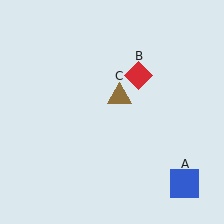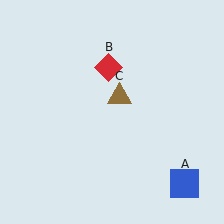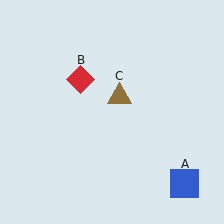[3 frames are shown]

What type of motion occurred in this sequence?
The red diamond (object B) rotated counterclockwise around the center of the scene.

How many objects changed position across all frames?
1 object changed position: red diamond (object B).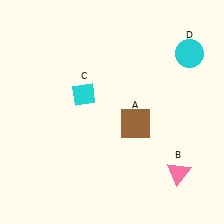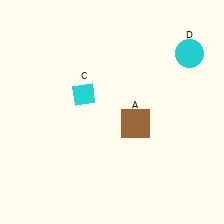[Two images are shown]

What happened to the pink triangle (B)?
The pink triangle (B) was removed in Image 2. It was in the bottom-right area of Image 1.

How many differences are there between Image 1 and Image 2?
There is 1 difference between the two images.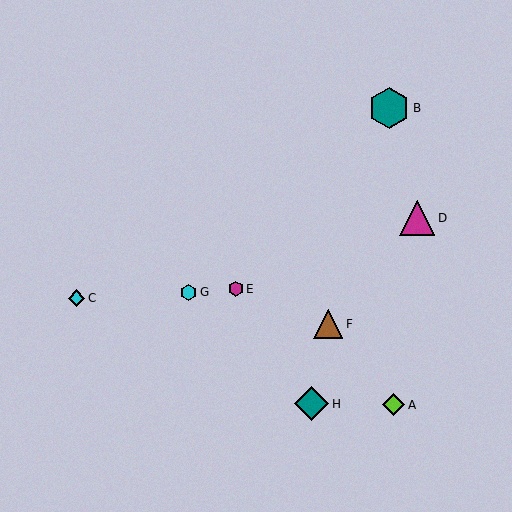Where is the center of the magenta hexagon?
The center of the magenta hexagon is at (236, 289).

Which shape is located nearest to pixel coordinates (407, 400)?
The lime diamond (labeled A) at (393, 405) is nearest to that location.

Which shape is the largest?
The teal hexagon (labeled B) is the largest.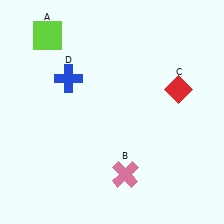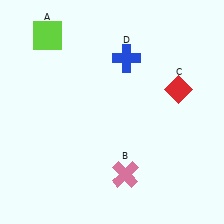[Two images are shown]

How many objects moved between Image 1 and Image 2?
1 object moved between the two images.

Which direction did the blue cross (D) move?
The blue cross (D) moved right.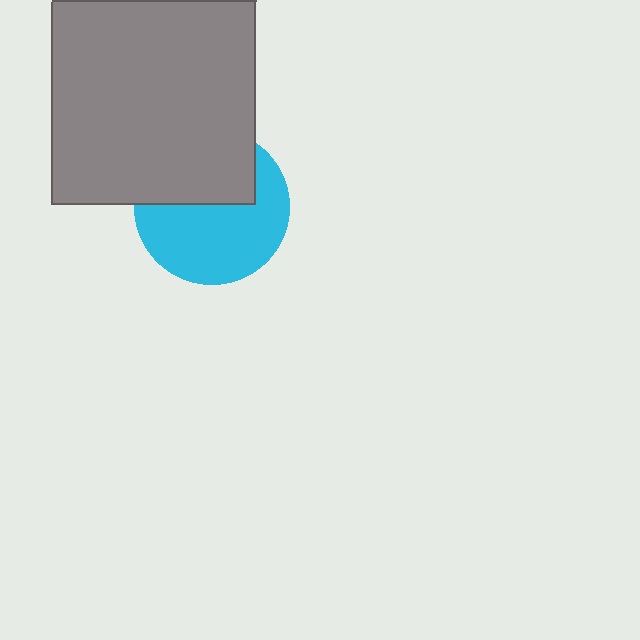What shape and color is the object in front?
The object in front is a gray square.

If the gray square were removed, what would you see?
You would see the complete cyan circle.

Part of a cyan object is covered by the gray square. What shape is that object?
It is a circle.